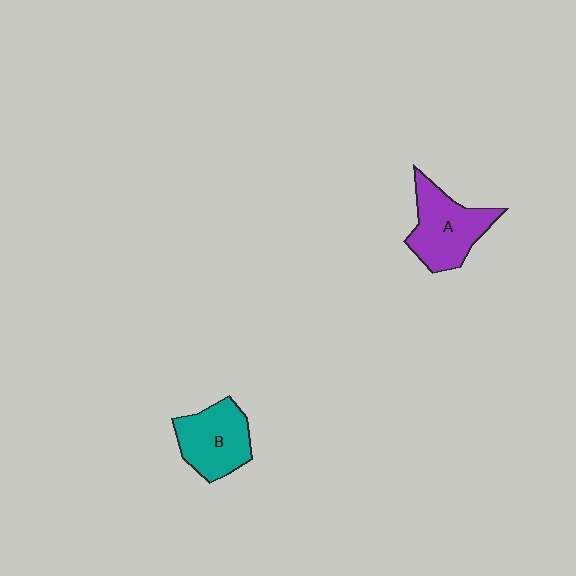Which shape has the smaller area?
Shape B (teal).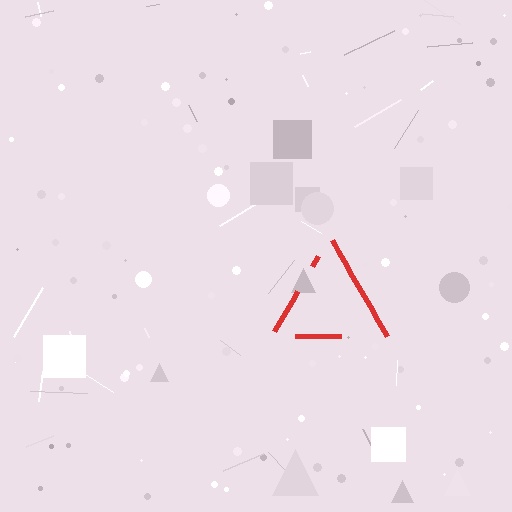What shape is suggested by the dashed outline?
The dashed outline suggests a triangle.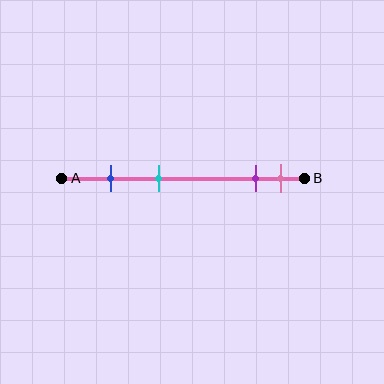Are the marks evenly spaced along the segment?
No, the marks are not evenly spaced.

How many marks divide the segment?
There are 4 marks dividing the segment.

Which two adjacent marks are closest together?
The purple and pink marks are the closest adjacent pair.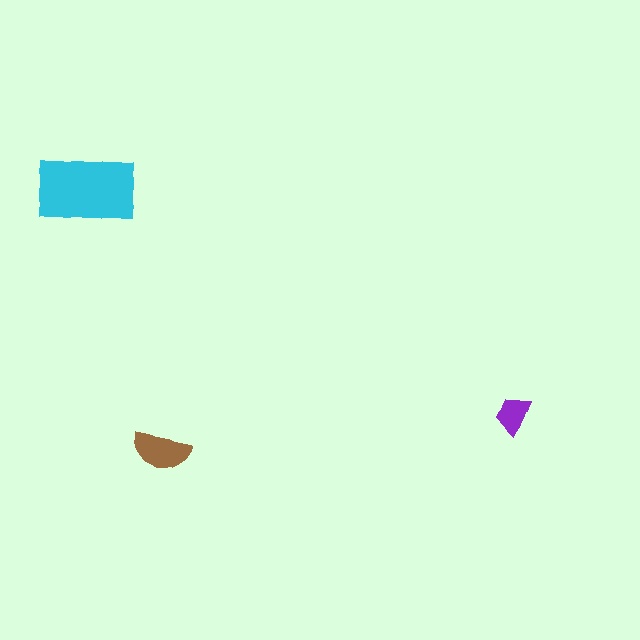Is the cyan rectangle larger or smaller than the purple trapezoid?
Larger.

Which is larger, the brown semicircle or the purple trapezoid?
The brown semicircle.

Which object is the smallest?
The purple trapezoid.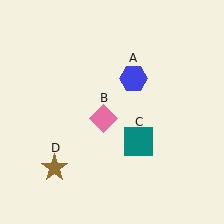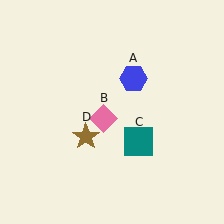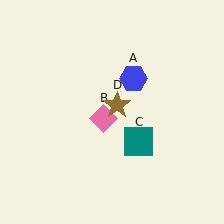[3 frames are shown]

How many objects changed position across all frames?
1 object changed position: brown star (object D).